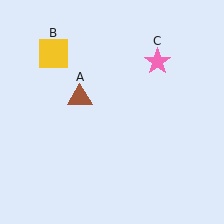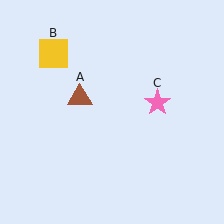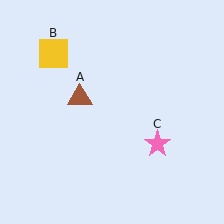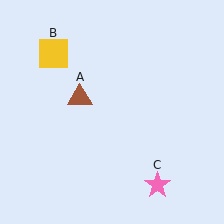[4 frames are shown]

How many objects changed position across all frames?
1 object changed position: pink star (object C).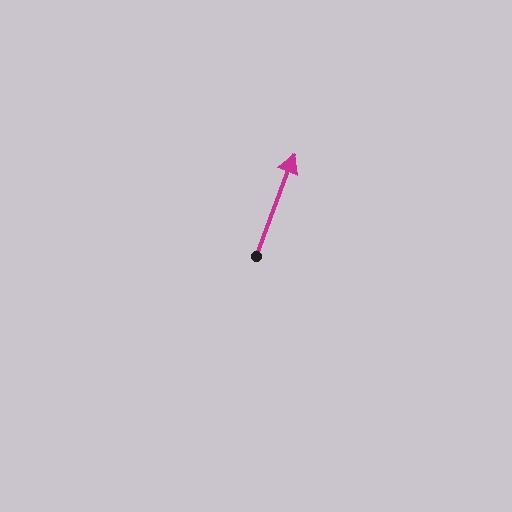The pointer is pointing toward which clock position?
Roughly 1 o'clock.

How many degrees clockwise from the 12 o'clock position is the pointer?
Approximately 20 degrees.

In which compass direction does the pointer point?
North.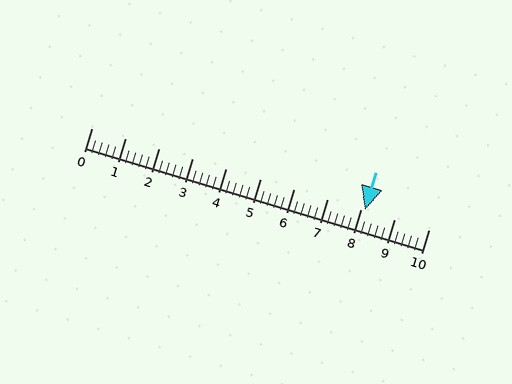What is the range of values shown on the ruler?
The ruler shows values from 0 to 10.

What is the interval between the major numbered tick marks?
The major tick marks are spaced 1 units apart.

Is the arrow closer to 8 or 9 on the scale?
The arrow is closer to 8.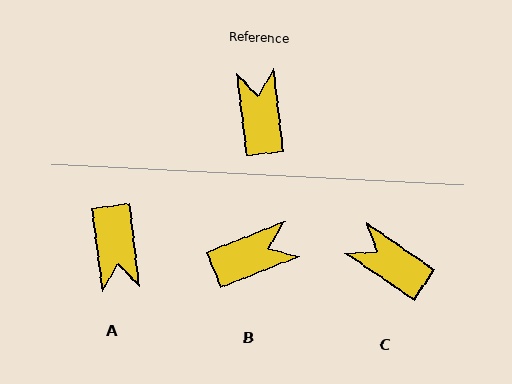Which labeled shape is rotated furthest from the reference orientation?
A, about 180 degrees away.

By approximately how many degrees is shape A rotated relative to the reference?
Approximately 180 degrees clockwise.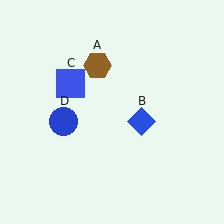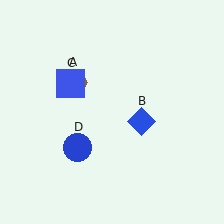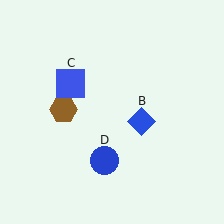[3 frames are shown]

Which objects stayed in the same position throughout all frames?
Blue diamond (object B) and blue square (object C) remained stationary.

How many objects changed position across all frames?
2 objects changed position: brown hexagon (object A), blue circle (object D).